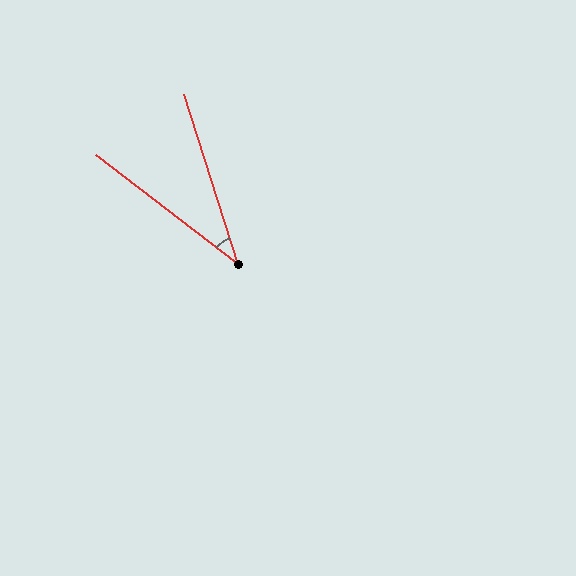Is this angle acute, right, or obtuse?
It is acute.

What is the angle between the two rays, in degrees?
Approximately 35 degrees.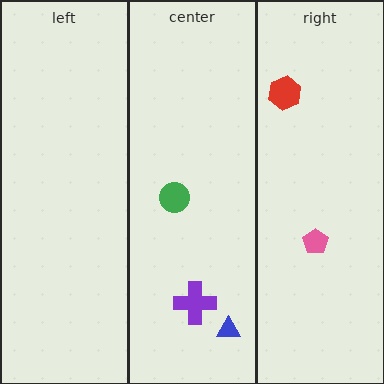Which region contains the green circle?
The center region.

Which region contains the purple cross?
The center region.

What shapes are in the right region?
The pink pentagon, the red hexagon.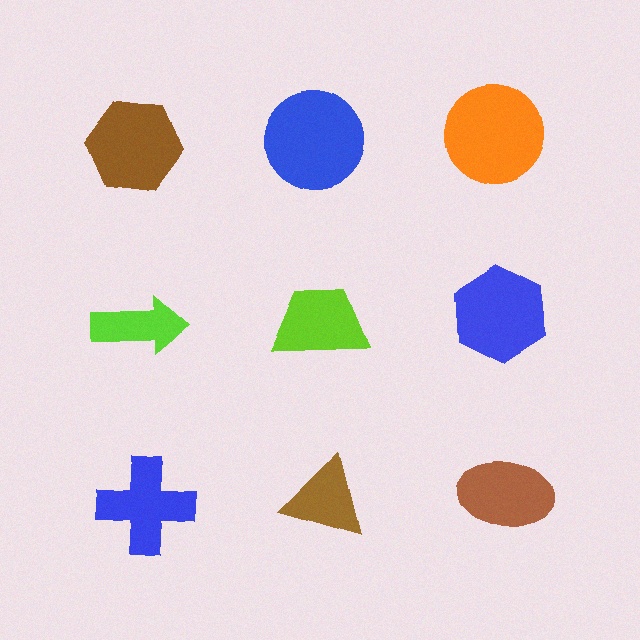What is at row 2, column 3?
A blue hexagon.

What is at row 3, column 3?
A brown ellipse.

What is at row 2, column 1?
A lime arrow.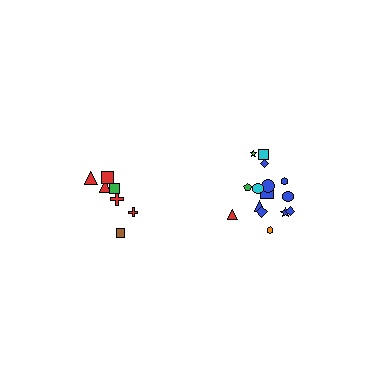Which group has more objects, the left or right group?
The right group.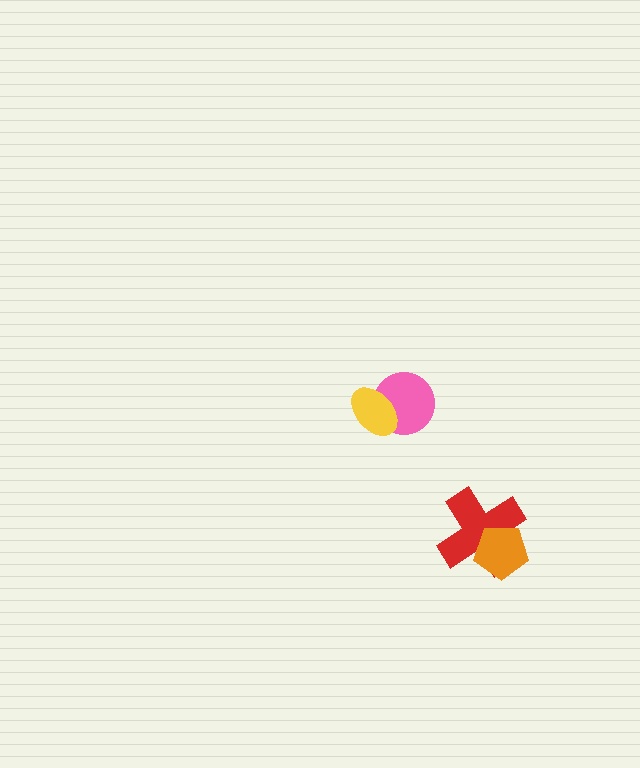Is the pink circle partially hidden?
Yes, it is partially covered by another shape.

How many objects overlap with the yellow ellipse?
1 object overlaps with the yellow ellipse.